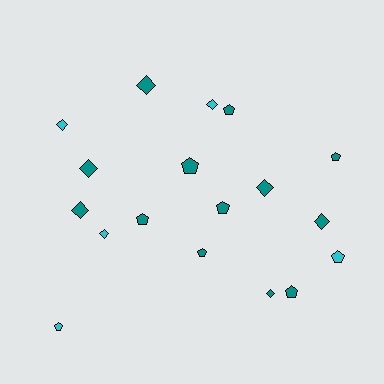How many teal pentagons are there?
There are 7 teal pentagons.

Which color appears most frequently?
Teal, with 13 objects.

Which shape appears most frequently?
Pentagon, with 9 objects.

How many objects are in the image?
There are 18 objects.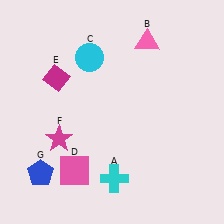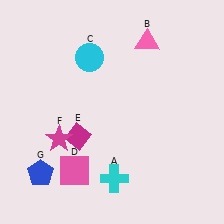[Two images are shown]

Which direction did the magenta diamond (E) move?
The magenta diamond (E) moved down.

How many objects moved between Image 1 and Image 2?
1 object moved between the two images.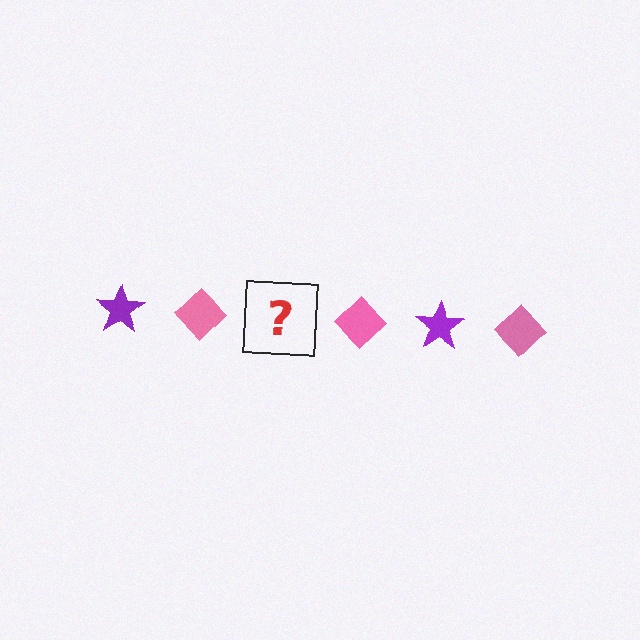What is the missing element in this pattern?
The missing element is a purple star.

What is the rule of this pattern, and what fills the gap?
The rule is that the pattern alternates between purple star and pink diamond. The gap should be filled with a purple star.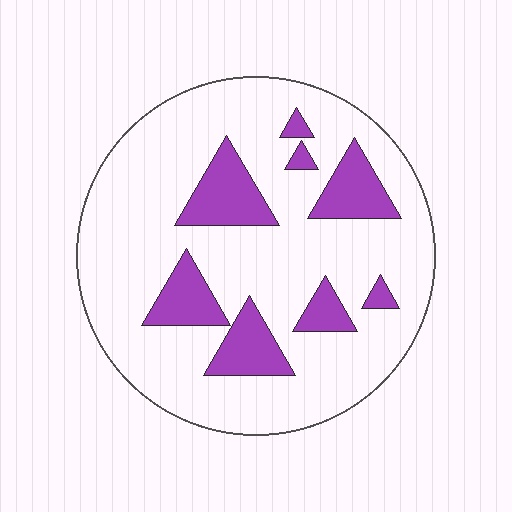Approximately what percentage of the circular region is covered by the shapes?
Approximately 20%.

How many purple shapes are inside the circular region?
8.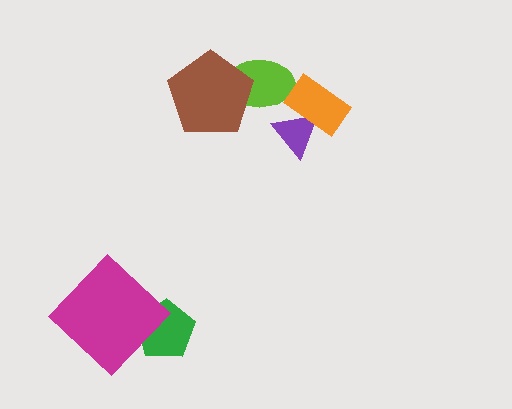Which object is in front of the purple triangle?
The orange rectangle is in front of the purple triangle.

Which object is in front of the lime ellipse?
The brown pentagon is in front of the lime ellipse.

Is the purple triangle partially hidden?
Yes, it is partially covered by another shape.